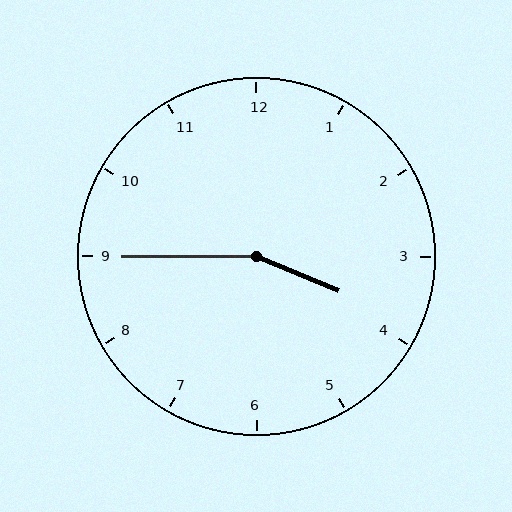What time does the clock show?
3:45.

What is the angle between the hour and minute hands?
Approximately 158 degrees.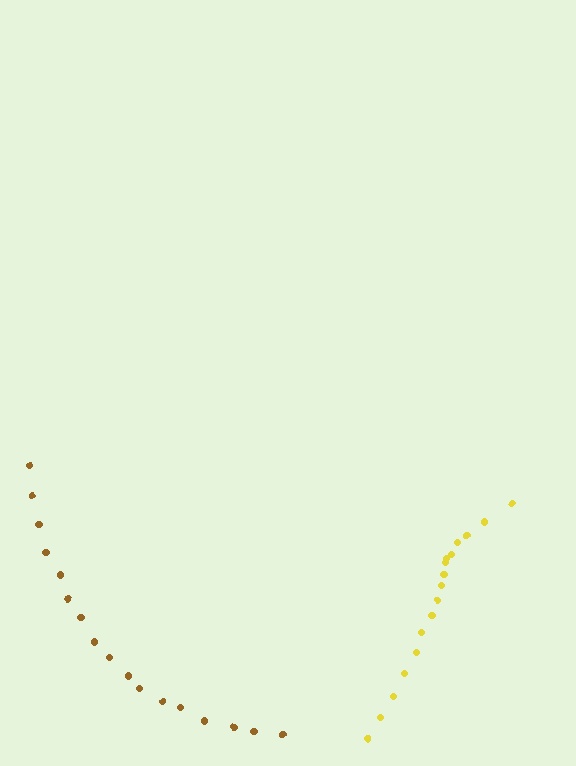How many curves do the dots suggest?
There are 2 distinct paths.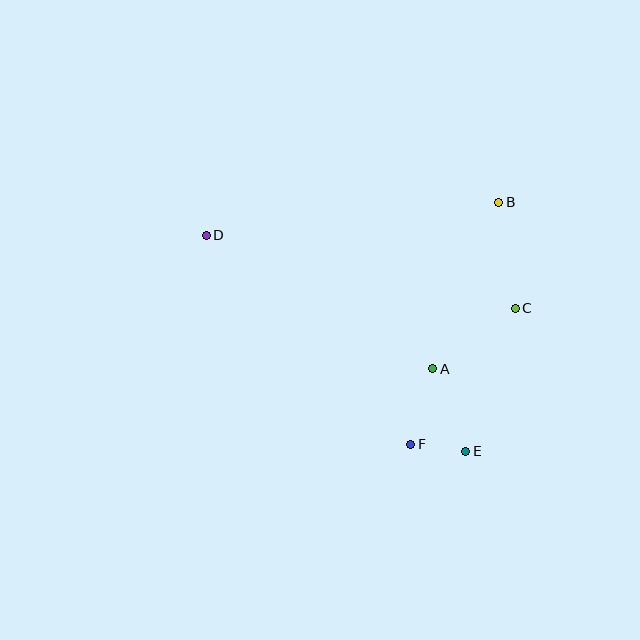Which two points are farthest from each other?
Points D and E are farthest from each other.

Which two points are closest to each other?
Points E and F are closest to each other.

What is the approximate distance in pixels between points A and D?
The distance between A and D is approximately 263 pixels.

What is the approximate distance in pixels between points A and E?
The distance between A and E is approximately 89 pixels.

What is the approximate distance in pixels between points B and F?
The distance between B and F is approximately 258 pixels.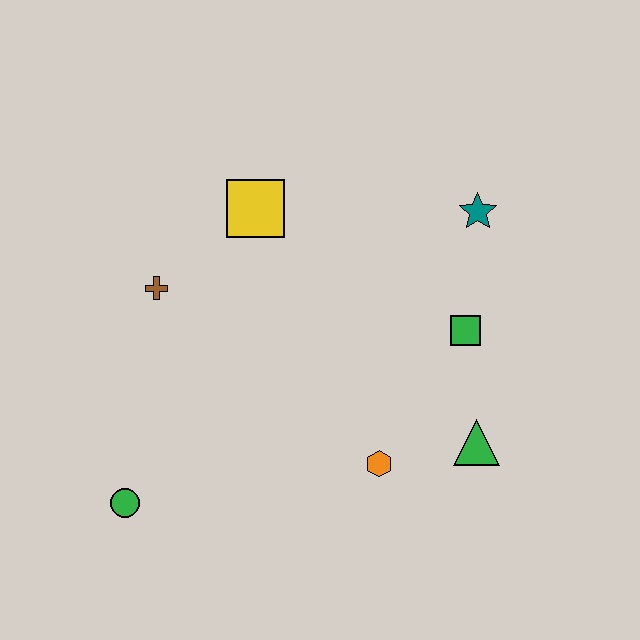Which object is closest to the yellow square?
The brown cross is closest to the yellow square.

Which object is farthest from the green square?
The green circle is farthest from the green square.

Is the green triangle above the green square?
No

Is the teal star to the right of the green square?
Yes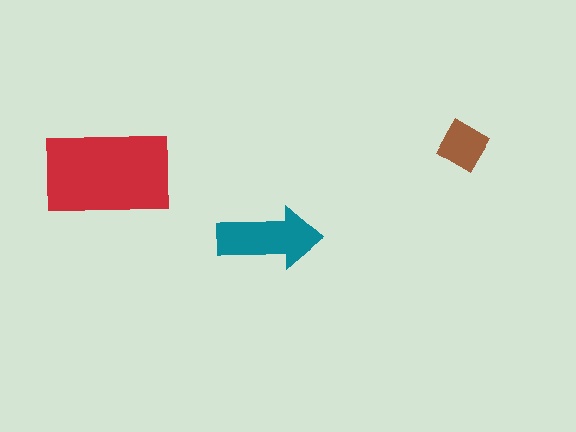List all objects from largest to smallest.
The red rectangle, the teal arrow, the brown diamond.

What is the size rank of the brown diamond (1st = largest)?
3rd.